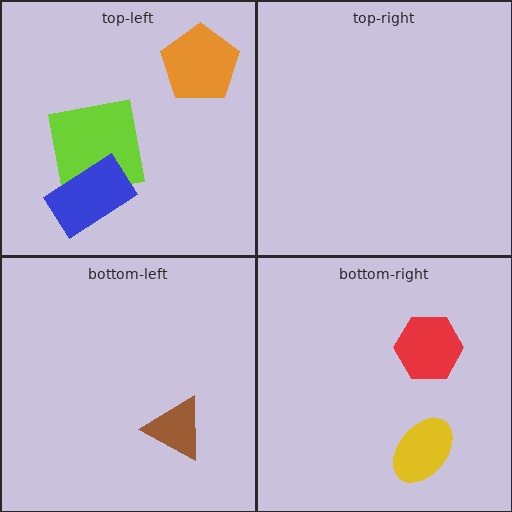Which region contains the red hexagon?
The bottom-right region.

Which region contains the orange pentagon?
The top-left region.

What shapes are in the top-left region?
The lime square, the blue rectangle, the orange pentagon.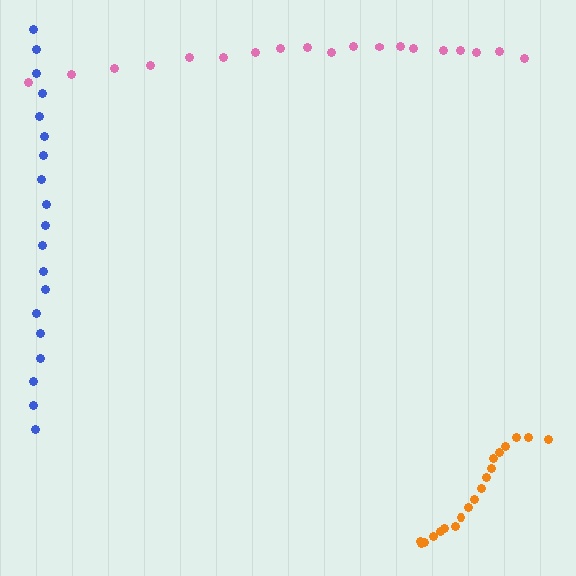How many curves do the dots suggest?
There are 3 distinct paths.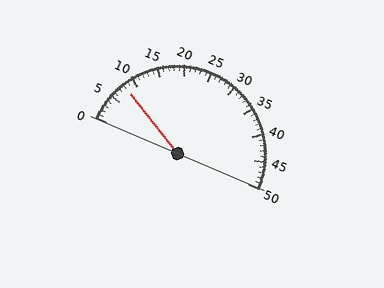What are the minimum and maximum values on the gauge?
The gauge ranges from 0 to 50.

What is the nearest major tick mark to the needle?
The nearest major tick mark is 10.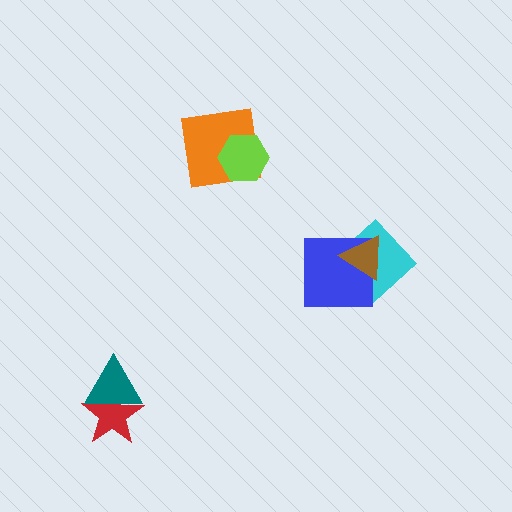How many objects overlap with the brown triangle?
2 objects overlap with the brown triangle.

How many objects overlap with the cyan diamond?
2 objects overlap with the cyan diamond.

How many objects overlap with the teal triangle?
1 object overlaps with the teal triangle.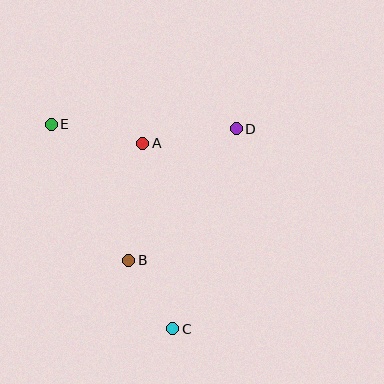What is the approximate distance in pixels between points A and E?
The distance between A and E is approximately 94 pixels.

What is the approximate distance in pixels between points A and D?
The distance between A and D is approximately 94 pixels.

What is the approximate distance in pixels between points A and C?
The distance between A and C is approximately 188 pixels.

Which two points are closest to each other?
Points B and C are closest to each other.